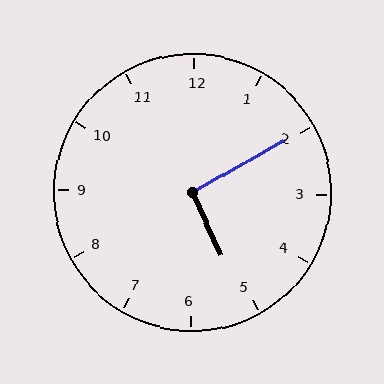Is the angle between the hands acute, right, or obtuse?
It is right.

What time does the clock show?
5:10.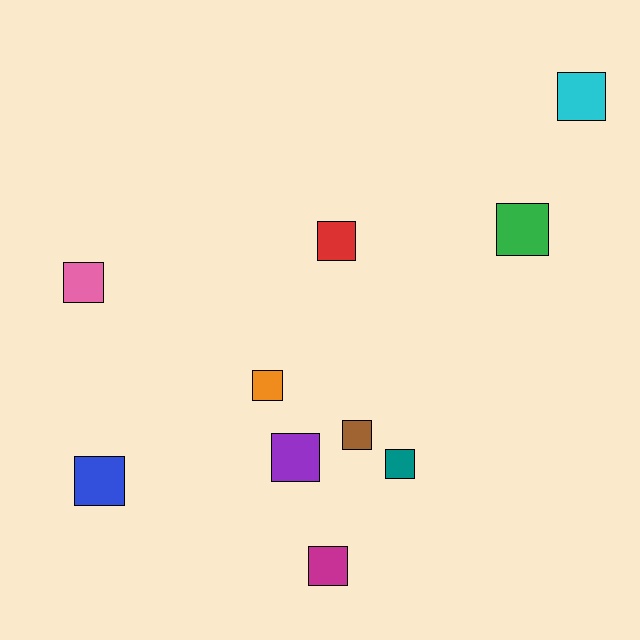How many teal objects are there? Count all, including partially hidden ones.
There is 1 teal object.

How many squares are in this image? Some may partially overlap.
There are 10 squares.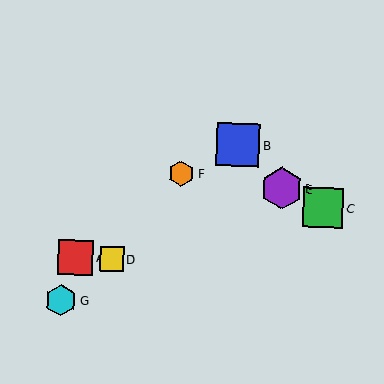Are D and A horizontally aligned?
Yes, both are at y≈259.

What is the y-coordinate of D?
Object D is at y≈259.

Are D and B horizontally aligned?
No, D is at y≈259 and B is at y≈145.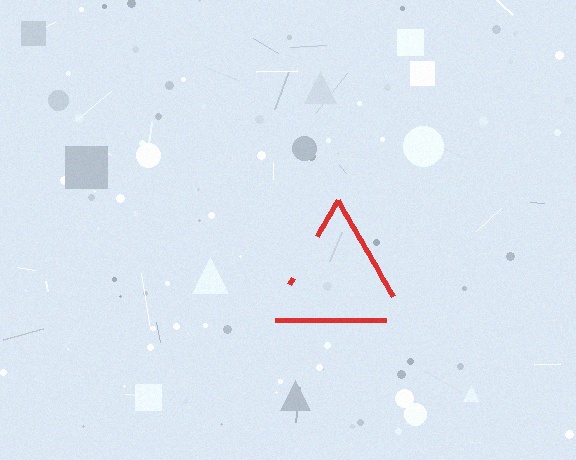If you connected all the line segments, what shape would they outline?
They would outline a triangle.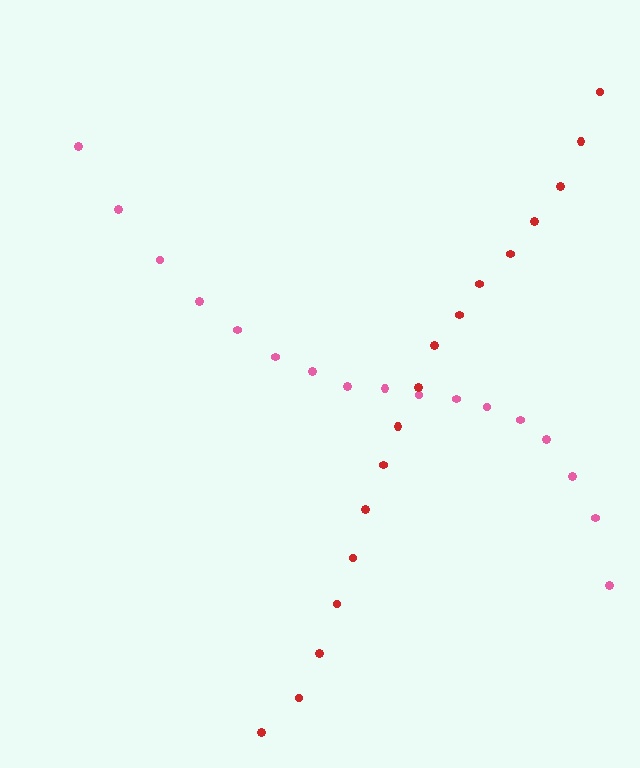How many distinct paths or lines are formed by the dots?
There are 2 distinct paths.